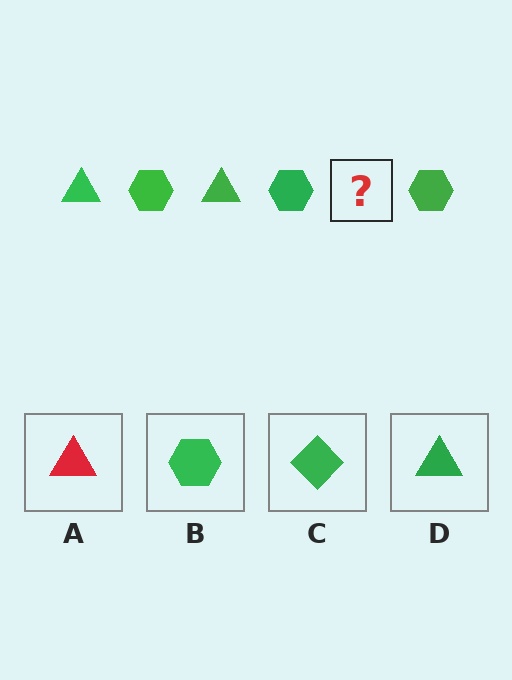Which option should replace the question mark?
Option D.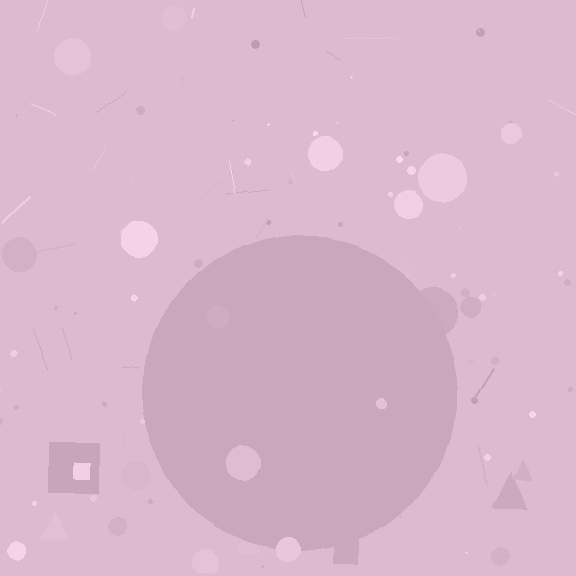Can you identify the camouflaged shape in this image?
The camouflaged shape is a circle.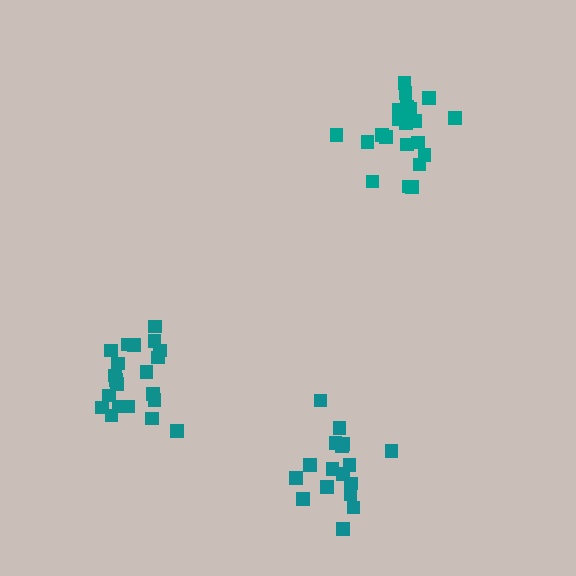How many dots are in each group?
Group 1: 17 dots, Group 2: 21 dots, Group 3: 21 dots (59 total).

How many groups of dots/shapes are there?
There are 3 groups.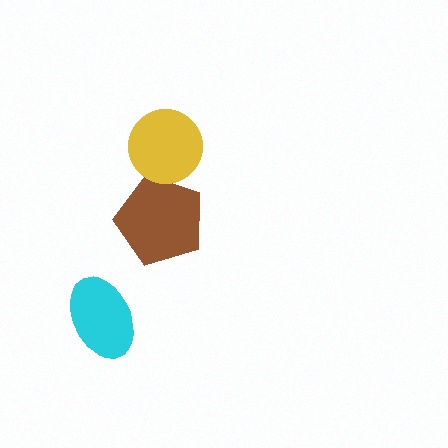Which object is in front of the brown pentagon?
The yellow circle is in front of the brown pentagon.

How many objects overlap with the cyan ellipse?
0 objects overlap with the cyan ellipse.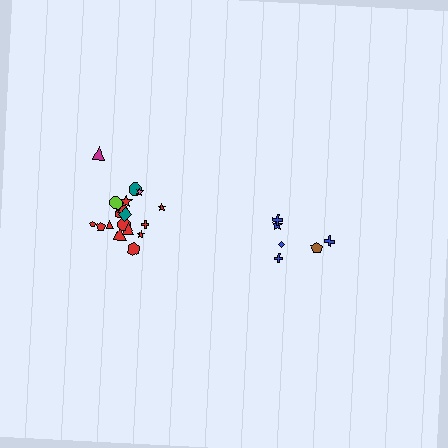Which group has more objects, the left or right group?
The left group.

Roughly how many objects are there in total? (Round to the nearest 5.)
Roughly 25 objects in total.